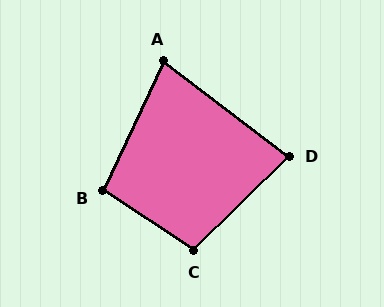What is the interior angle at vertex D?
Approximately 82 degrees (acute).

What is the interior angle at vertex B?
Approximately 98 degrees (obtuse).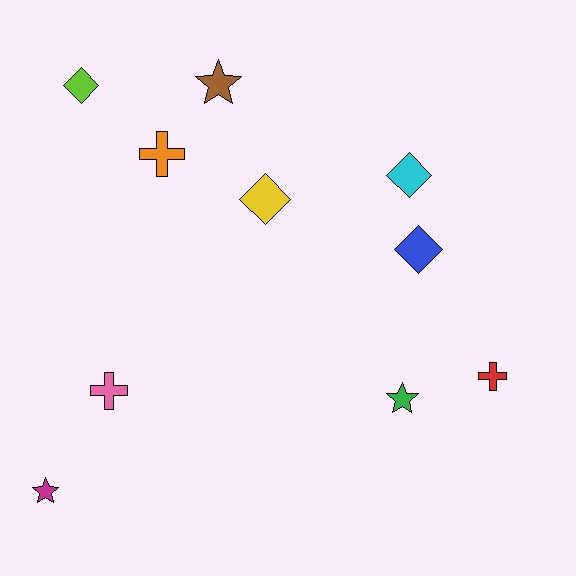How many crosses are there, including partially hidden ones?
There are 3 crosses.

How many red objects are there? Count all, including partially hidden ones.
There is 1 red object.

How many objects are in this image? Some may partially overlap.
There are 10 objects.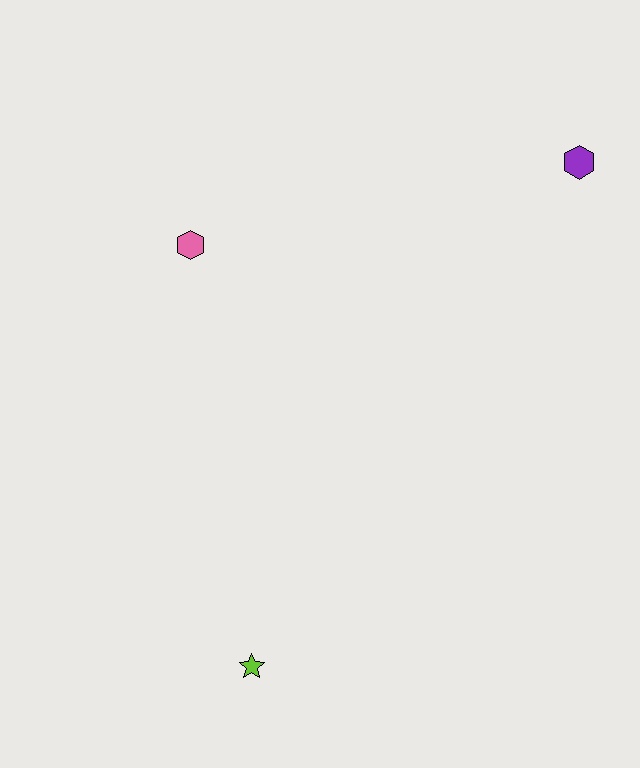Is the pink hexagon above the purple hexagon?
No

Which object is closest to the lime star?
The pink hexagon is closest to the lime star.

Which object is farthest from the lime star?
The purple hexagon is farthest from the lime star.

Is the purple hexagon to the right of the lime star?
Yes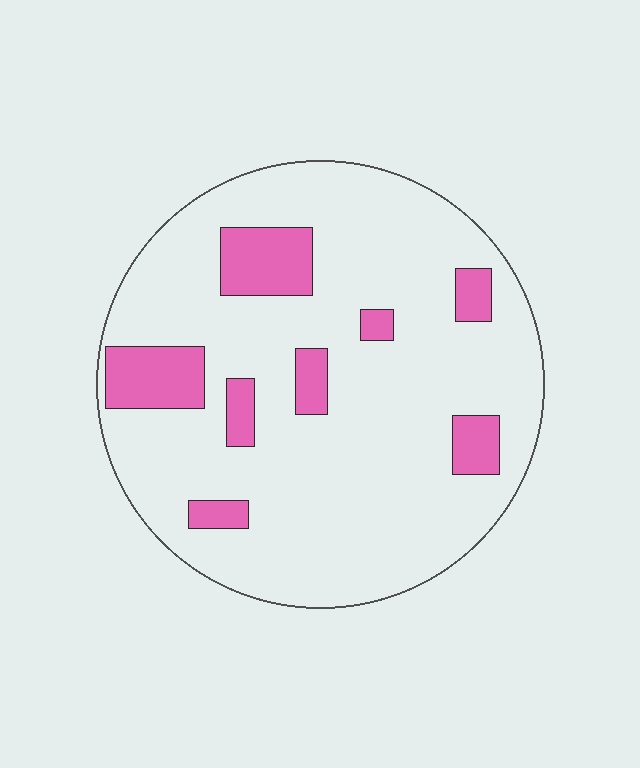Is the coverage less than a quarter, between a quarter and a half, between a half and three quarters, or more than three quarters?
Less than a quarter.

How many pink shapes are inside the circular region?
8.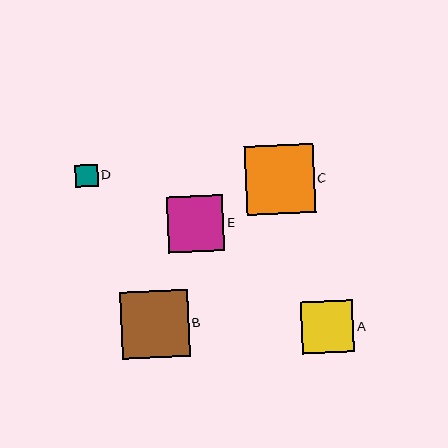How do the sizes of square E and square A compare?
Square E and square A are approximately the same size.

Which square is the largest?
Square C is the largest with a size of approximately 69 pixels.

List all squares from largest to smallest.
From largest to smallest: C, B, E, A, D.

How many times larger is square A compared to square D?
Square A is approximately 2.3 times the size of square D.